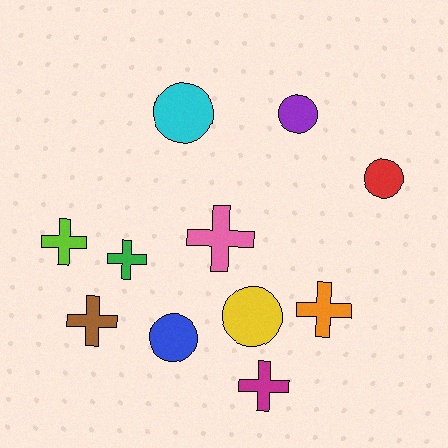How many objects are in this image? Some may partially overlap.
There are 11 objects.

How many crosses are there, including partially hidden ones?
There are 6 crosses.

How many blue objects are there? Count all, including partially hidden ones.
There is 1 blue object.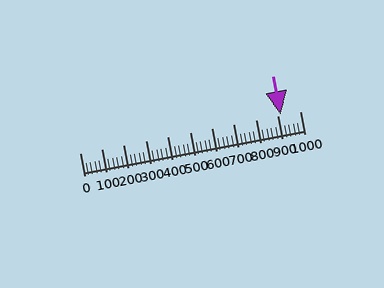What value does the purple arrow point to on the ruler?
The purple arrow points to approximately 915.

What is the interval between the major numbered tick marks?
The major tick marks are spaced 100 units apart.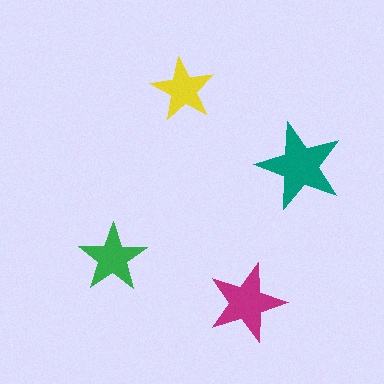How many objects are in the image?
There are 4 objects in the image.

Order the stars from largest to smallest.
the teal one, the magenta one, the green one, the yellow one.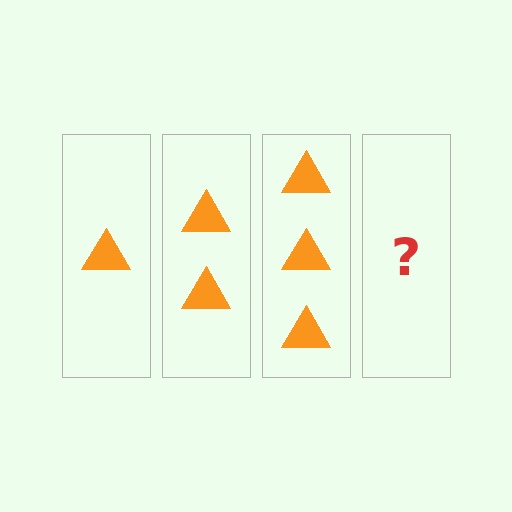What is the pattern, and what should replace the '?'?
The pattern is that each step adds one more triangle. The '?' should be 4 triangles.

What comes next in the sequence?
The next element should be 4 triangles.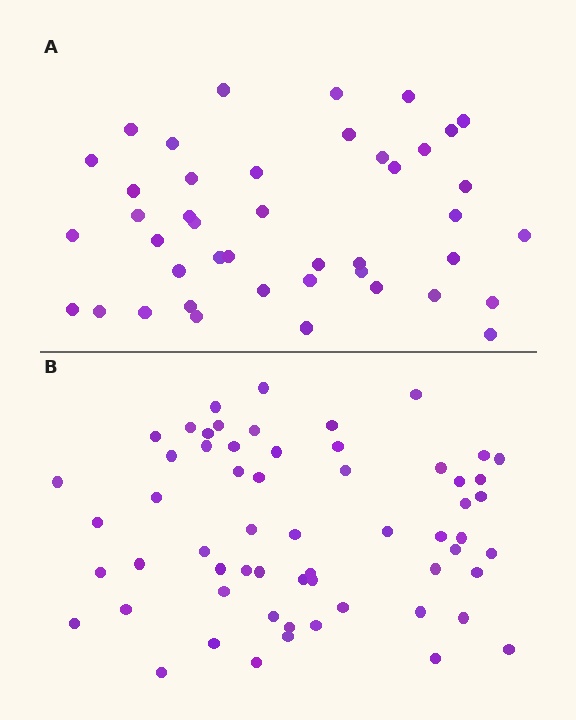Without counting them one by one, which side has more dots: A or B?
Region B (the bottom region) has more dots.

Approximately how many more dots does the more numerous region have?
Region B has approximately 15 more dots than region A.